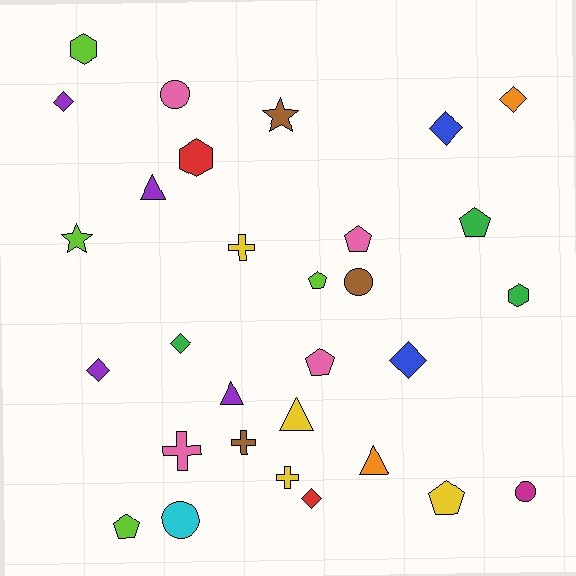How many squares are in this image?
There are no squares.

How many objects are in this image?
There are 30 objects.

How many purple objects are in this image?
There are 4 purple objects.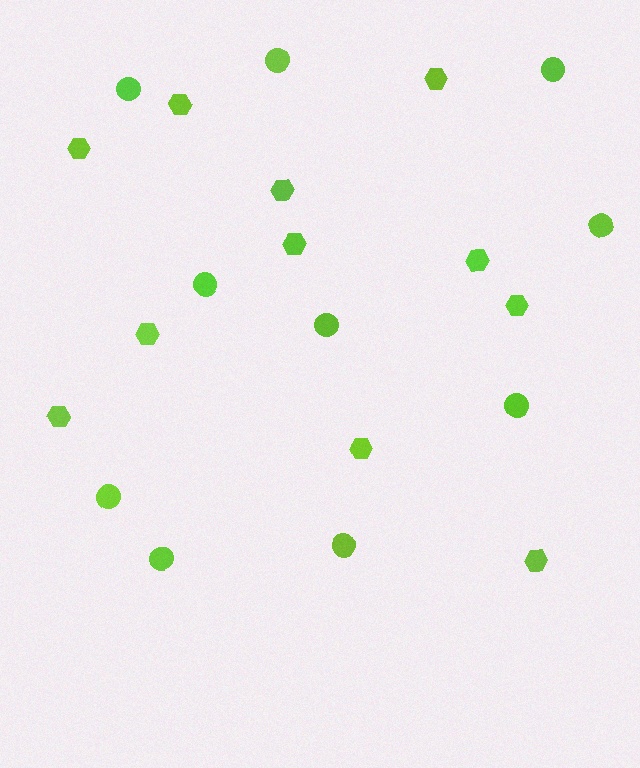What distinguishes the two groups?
There are 2 groups: one group of hexagons (11) and one group of circles (10).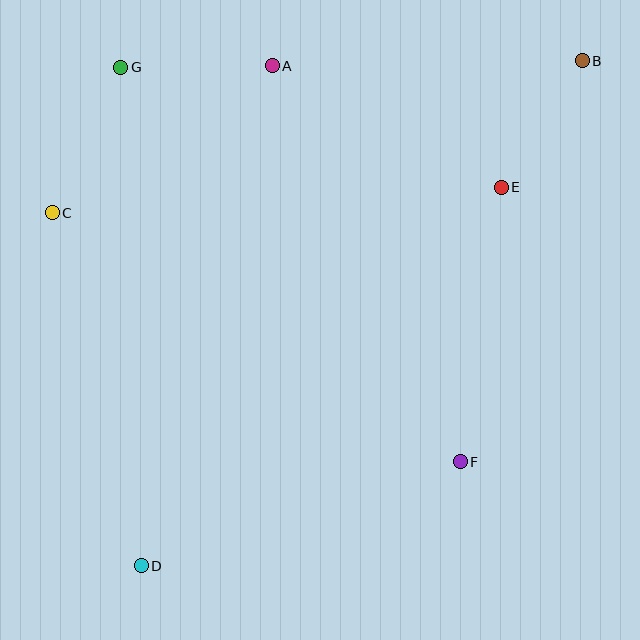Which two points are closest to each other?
Points B and E are closest to each other.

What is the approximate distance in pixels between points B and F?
The distance between B and F is approximately 419 pixels.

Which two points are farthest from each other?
Points B and D are farthest from each other.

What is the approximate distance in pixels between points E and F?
The distance between E and F is approximately 278 pixels.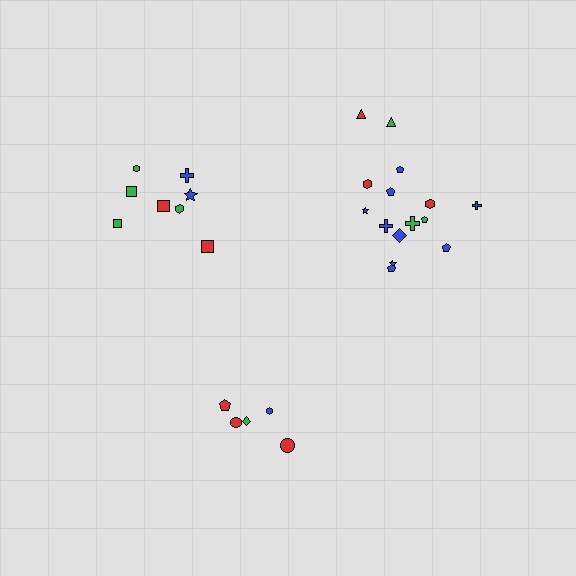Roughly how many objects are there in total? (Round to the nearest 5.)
Roughly 30 objects in total.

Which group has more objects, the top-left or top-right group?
The top-right group.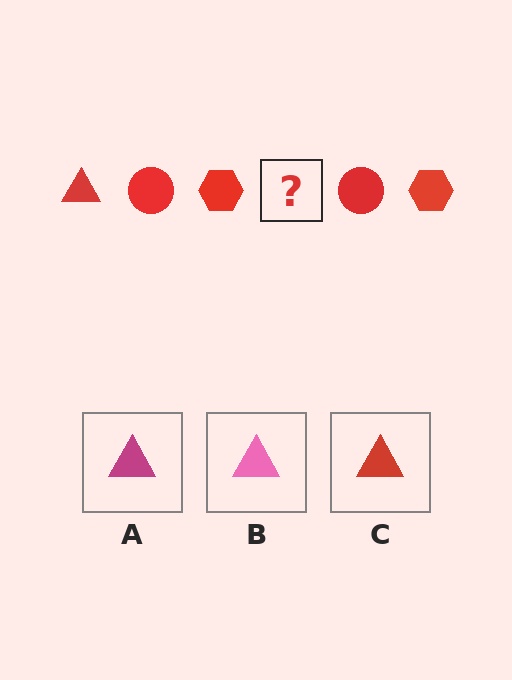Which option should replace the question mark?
Option C.